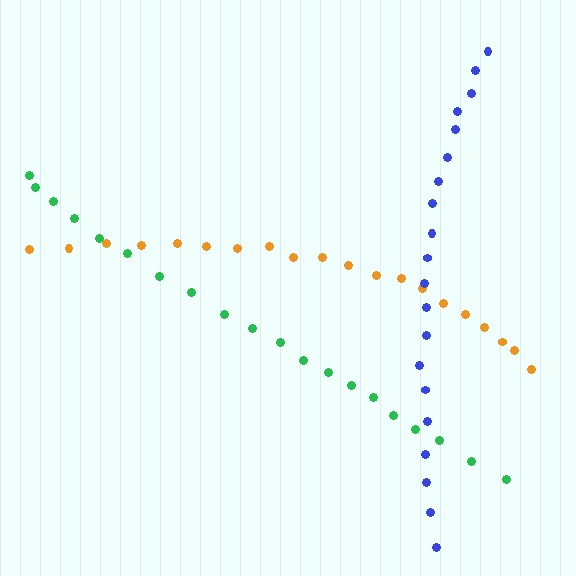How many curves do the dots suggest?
There are 3 distinct paths.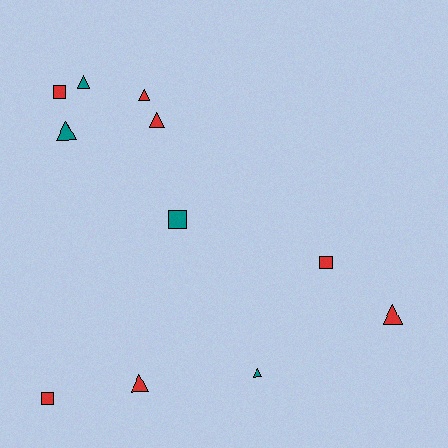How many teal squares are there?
There is 1 teal square.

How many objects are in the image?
There are 11 objects.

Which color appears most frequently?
Red, with 7 objects.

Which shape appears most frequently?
Triangle, with 7 objects.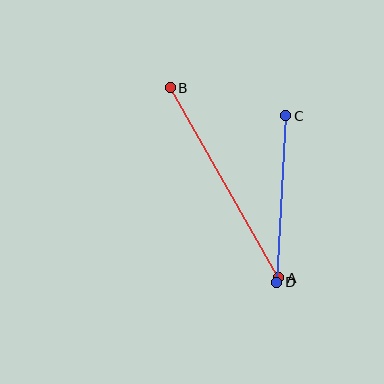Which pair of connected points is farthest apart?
Points A and B are farthest apart.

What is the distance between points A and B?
The distance is approximately 219 pixels.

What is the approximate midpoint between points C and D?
The midpoint is at approximately (281, 199) pixels.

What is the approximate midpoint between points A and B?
The midpoint is at approximately (224, 183) pixels.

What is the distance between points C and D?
The distance is approximately 167 pixels.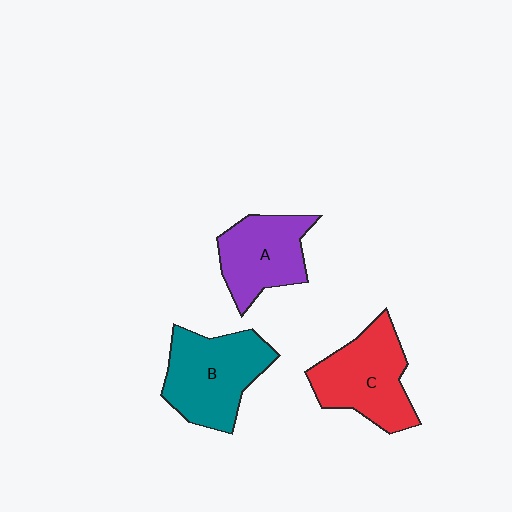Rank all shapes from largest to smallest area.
From largest to smallest: B (teal), C (red), A (purple).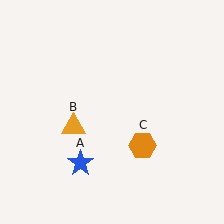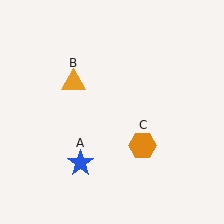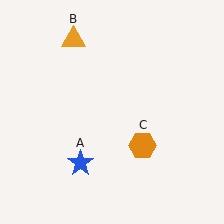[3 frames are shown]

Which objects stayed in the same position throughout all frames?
Blue star (object A) and orange hexagon (object C) remained stationary.